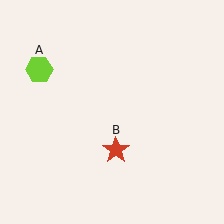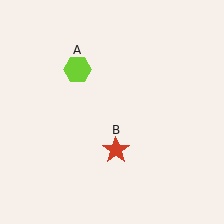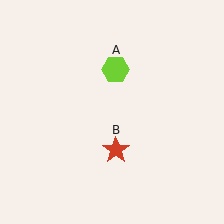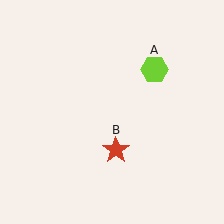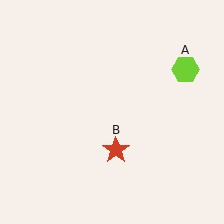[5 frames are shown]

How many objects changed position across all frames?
1 object changed position: lime hexagon (object A).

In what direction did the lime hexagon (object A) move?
The lime hexagon (object A) moved right.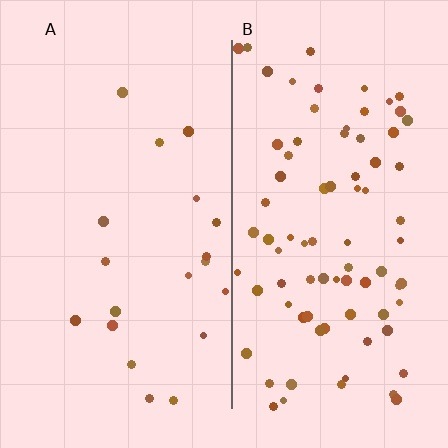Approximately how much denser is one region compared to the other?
Approximately 4.3× — region B over region A.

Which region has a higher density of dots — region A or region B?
B (the right).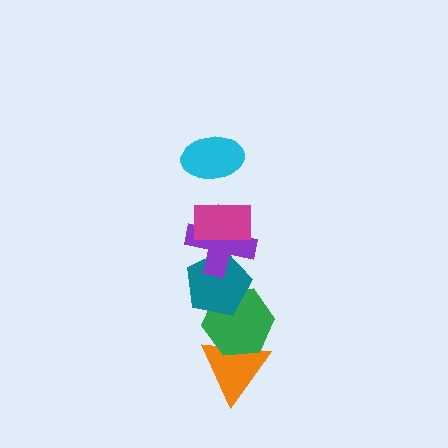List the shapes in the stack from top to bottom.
From top to bottom: the cyan ellipse, the magenta rectangle, the purple cross, the teal pentagon, the green hexagon, the orange triangle.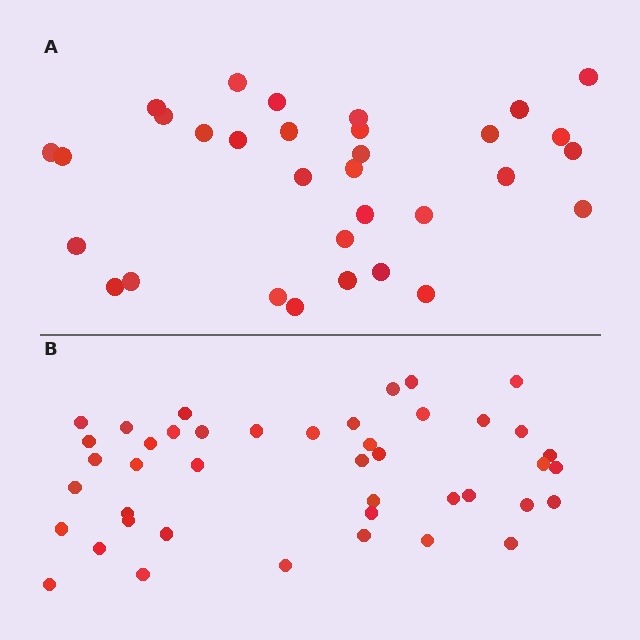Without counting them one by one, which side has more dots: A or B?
Region B (the bottom region) has more dots.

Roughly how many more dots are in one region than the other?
Region B has roughly 12 or so more dots than region A.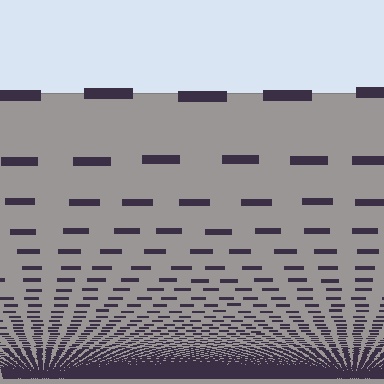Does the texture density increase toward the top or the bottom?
Density increases toward the bottom.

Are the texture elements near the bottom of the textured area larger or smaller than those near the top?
Smaller. The gradient is inverted — elements near the bottom are smaller and denser.